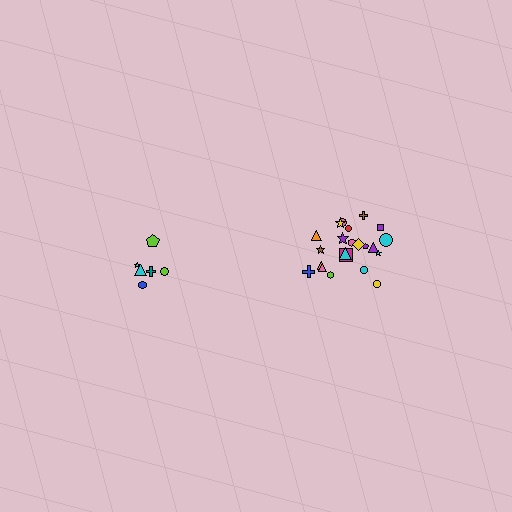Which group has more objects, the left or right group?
The right group.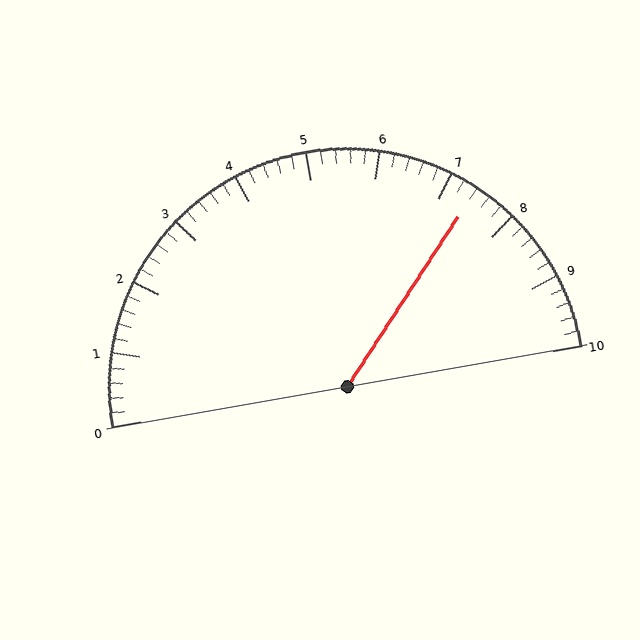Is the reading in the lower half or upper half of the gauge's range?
The reading is in the upper half of the range (0 to 10).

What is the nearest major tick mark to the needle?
The nearest major tick mark is 7.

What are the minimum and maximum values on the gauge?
The gauge ranges from 0 to 10.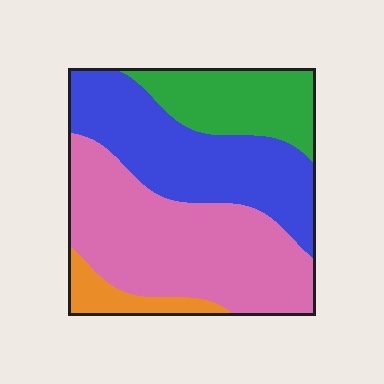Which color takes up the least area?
Orange, at roughly 5%.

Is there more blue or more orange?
Blue.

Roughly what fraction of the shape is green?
Green takes up about one sixth (1/6) of the shape.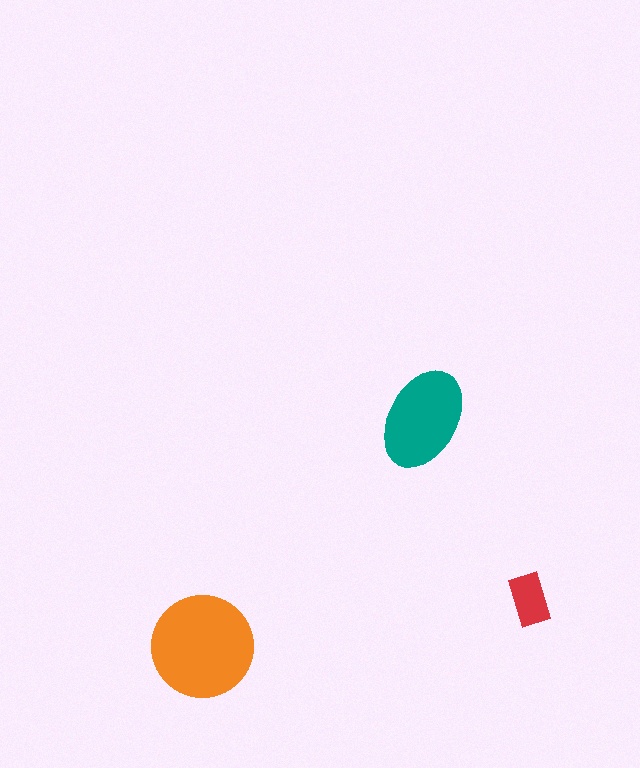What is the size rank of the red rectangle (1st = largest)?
3rd.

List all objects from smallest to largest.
The red rectangle, the teal ellipse, the orange circle.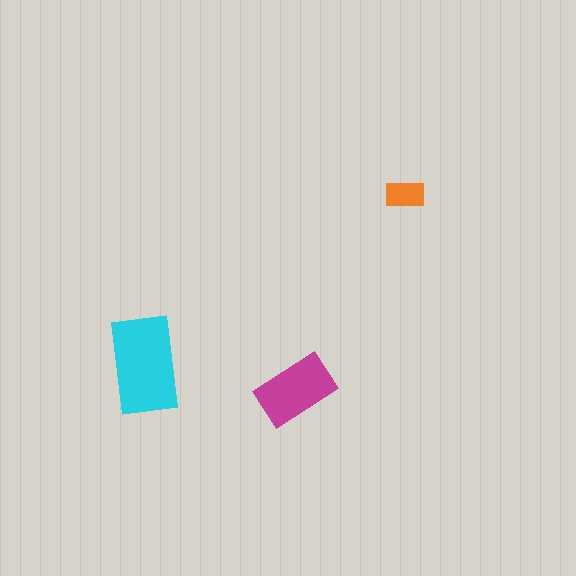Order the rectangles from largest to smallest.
the cyan one, the magenta one, the orange one.